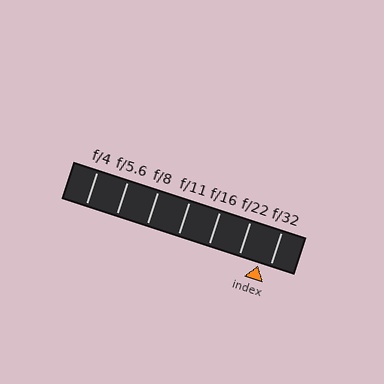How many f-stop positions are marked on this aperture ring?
There are 7 f-stop positions marked.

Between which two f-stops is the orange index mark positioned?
The index mark is between f/22 and f/32.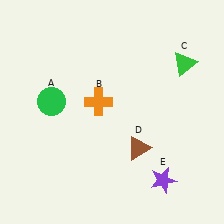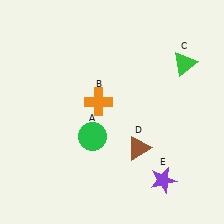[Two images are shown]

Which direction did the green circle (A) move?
The green circle (A) moved right.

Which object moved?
The green circle (A) moved right.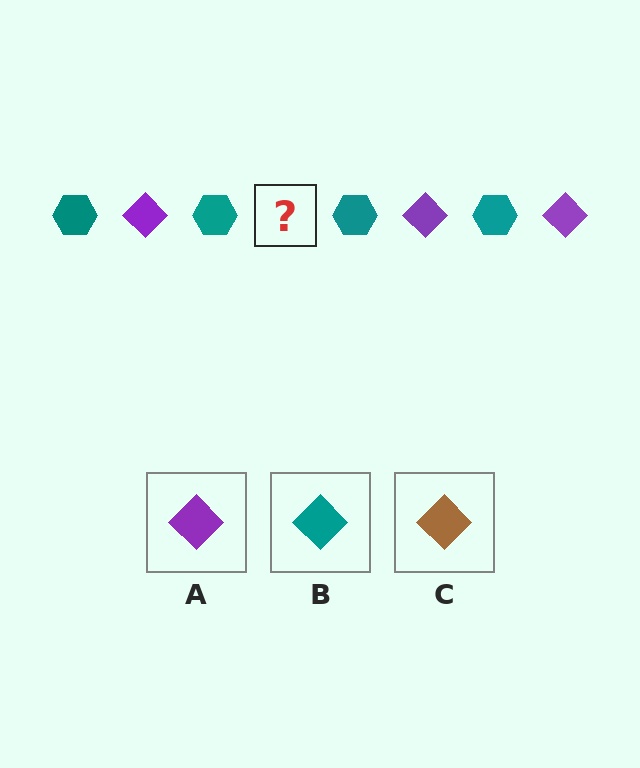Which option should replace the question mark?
Option A.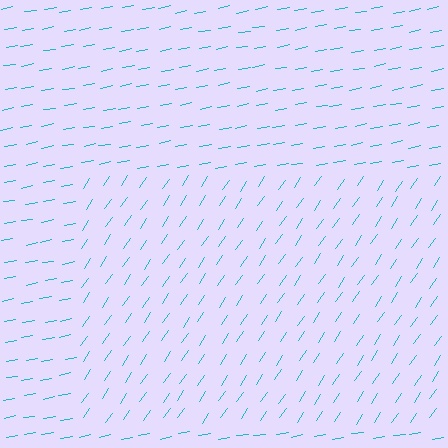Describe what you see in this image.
The image is filled with small cyan line segments. A rectangle region in the image has lines oriented differently from the surrounding lines, creating a visible texture boundary.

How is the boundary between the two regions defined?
The boundary is defined purely by a change in line orientation (approximately 45 degrees difference). All lines are the same color and thickness.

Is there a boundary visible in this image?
Yes, there is a texture boundary formed by a change in line orientation.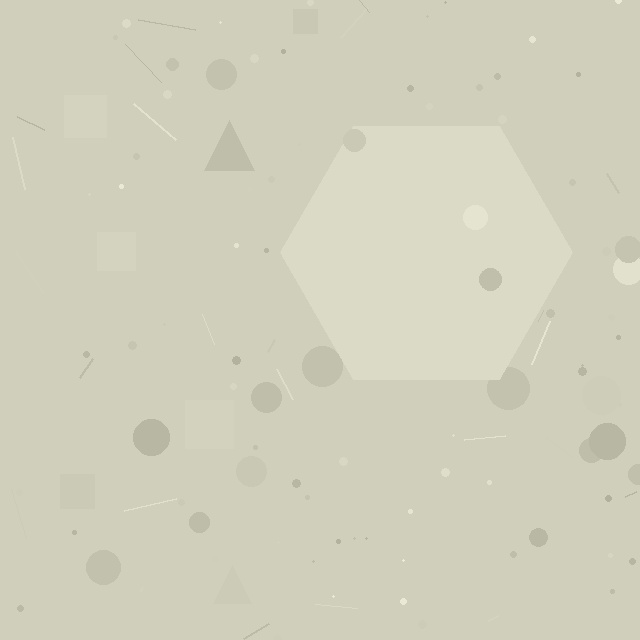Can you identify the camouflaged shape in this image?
The camouflaged shape is a hexagon.